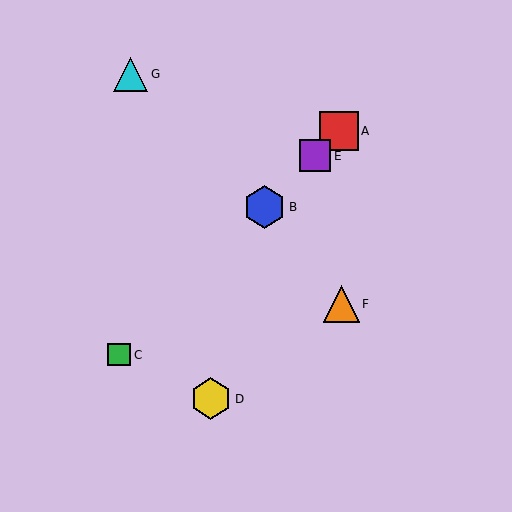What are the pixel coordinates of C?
Object C is at (119, 355).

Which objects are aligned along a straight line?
Objects A, B, C, E are aligned along a straight line.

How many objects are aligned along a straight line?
4 objects (A, B, C, E) are aligned along a straight line.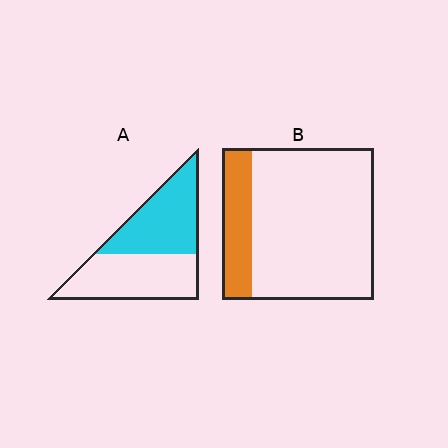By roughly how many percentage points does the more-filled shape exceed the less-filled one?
By roughly 30 percentage points (A over B).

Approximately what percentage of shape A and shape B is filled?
A is approximately 50% and B is approximately 20%.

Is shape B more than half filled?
No.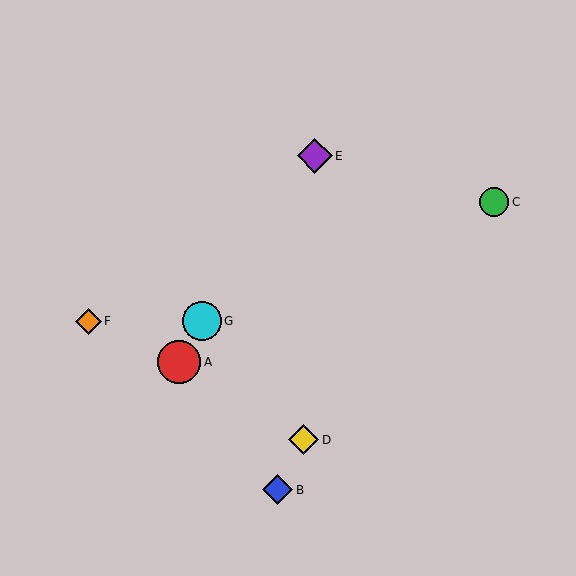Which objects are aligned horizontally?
Objects F, G are aligned horizontally.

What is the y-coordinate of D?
Object D is at y≈440.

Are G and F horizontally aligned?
Yes, both are at y≈321.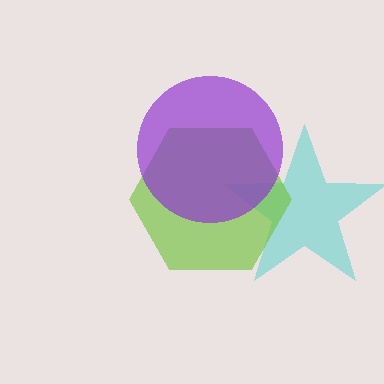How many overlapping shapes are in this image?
There are 3 overlapping shapes in the image.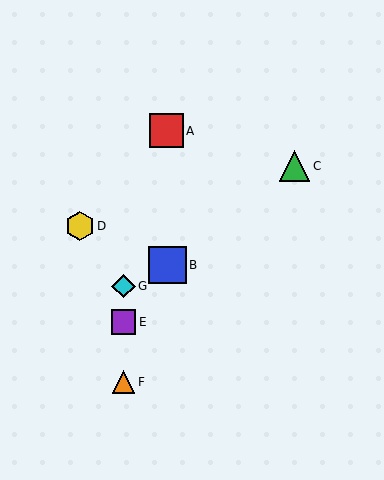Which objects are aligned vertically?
Objects E, F, G are aligned vertically.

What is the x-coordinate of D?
Object D is at x≈80.